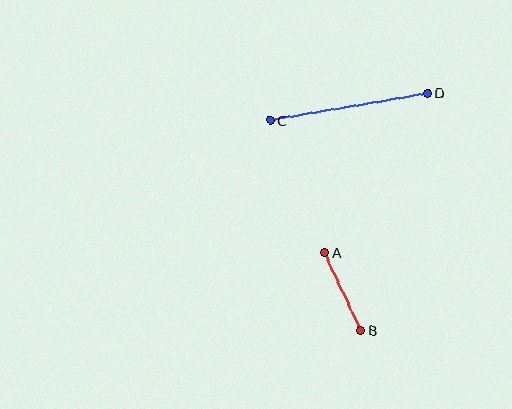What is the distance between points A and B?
The distance is approximately 86 pixels.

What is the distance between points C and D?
The distance is approximately 160 pixels.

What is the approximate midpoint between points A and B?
The midpoint is at approximately (343, 291) pixels.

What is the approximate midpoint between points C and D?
The midpoint is at approximately (349, 107) pixels.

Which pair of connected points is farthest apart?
Points C and D are farthest apart.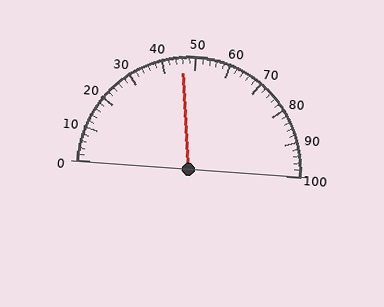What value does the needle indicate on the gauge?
The needle indicates approximately 46.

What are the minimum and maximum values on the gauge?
The gauge ranges from 0 to 100.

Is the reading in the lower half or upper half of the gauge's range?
The reading is in the lower half of the range (0 to 100).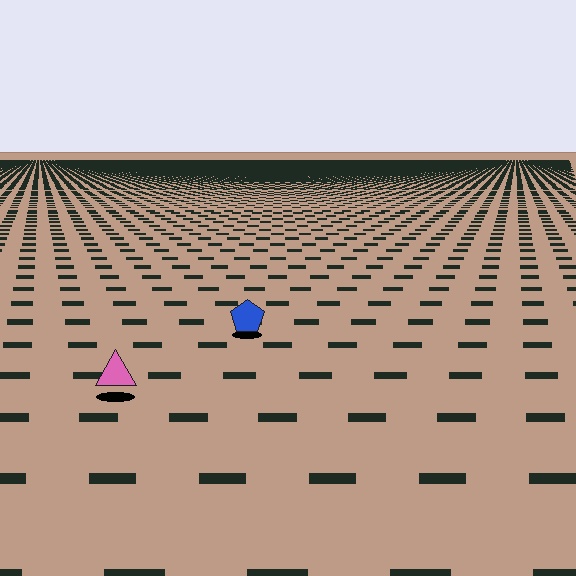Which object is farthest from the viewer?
The blue pentagon is farthest from the viewer. It appears smaller and the ground texture around it is denser.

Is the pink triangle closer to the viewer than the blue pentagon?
Yes. The pink triangle is closer — you can tell from the texture gradient: the ground texture is coarser near it.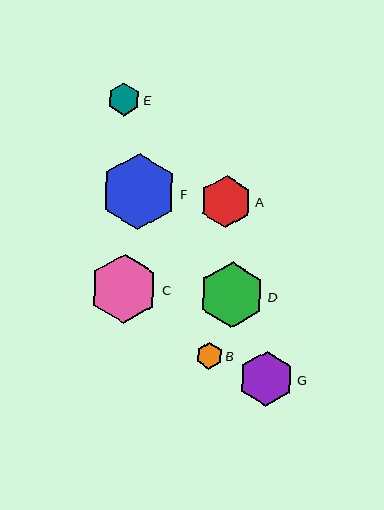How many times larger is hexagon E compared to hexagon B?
Hexagon E is approximately 1.2 times the size of hexagon B.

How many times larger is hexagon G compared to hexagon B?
Hexagon G is approximately 2.1 times the size of hexagon B.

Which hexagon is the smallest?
Hexagon B is the smallest with a size of approximately 26 pixels.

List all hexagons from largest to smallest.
From largest to smallest: F, C, D, G, A, E, B.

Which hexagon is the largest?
Hexagon F is the largest with a size of approximately 76 pixels.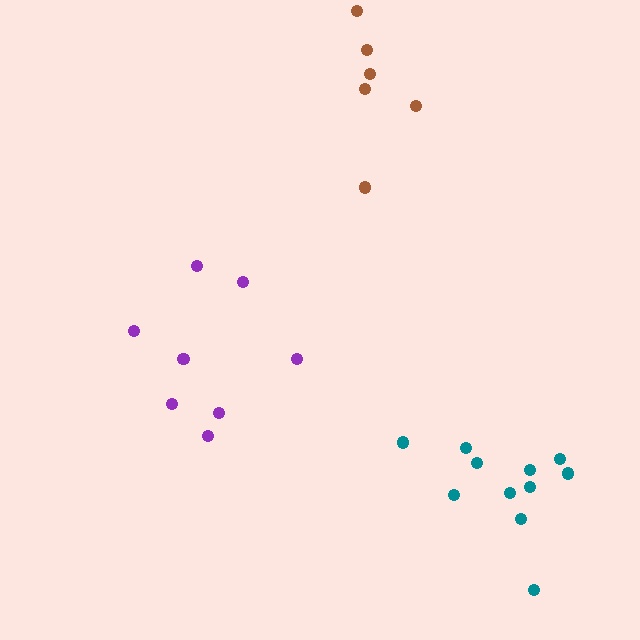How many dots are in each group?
Group 1: 11 dots, Group 2: 8 dots, Group 3: 6 dots (25 total).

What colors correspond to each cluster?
The clusters are colored: teal, purple, brown.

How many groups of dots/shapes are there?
There are 3 groups.